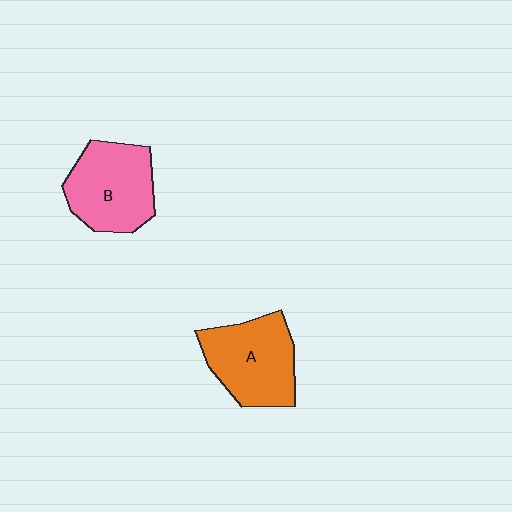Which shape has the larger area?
Shape A (orange).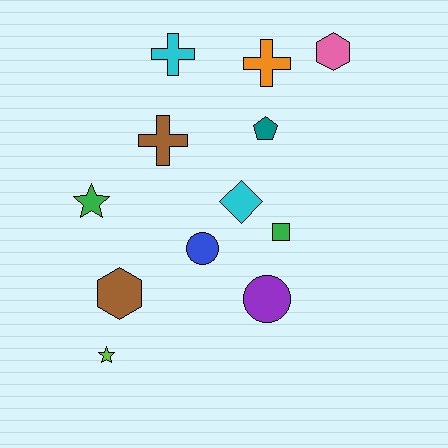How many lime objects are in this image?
There is 1 lime object.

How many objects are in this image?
There are 12 objects.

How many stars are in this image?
There are 2 stars.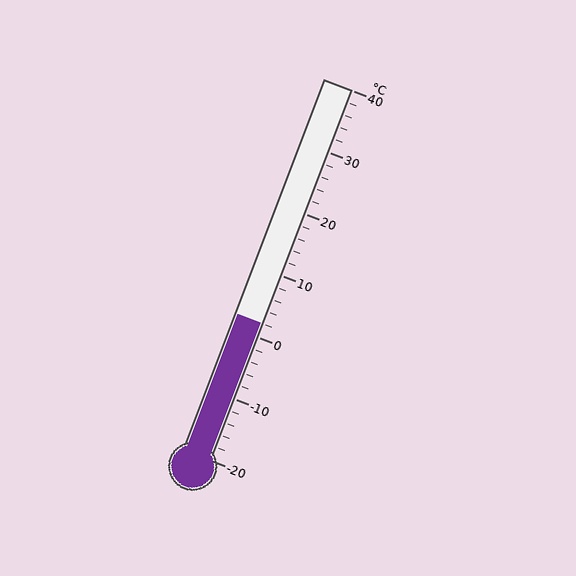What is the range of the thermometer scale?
The thermometer scale ranges from -20°C to 40°C.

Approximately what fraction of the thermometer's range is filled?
The thermometer is filled to approximately 35% of its range.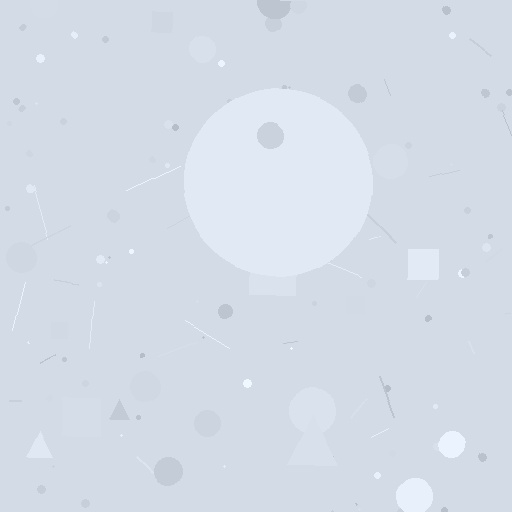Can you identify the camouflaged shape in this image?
The camouflaged shape is a circle.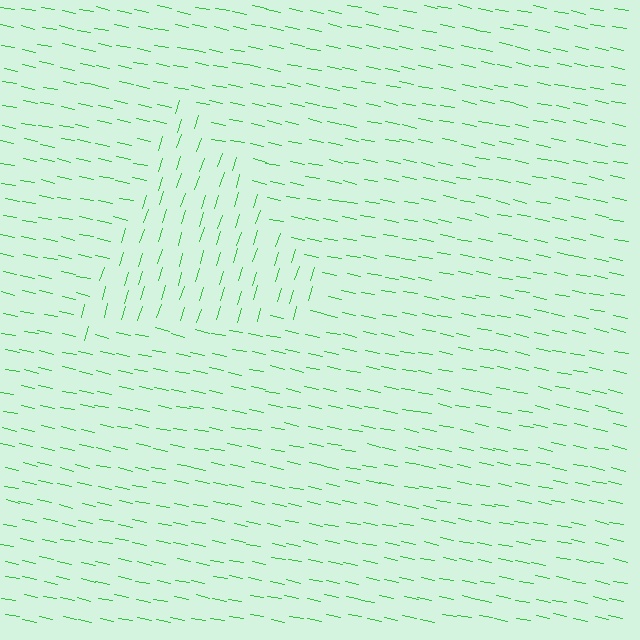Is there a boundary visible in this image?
Yes, there is a texture boundary formed by a change in line orientation.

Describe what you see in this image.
The image is filled with small green line segments. A triangle region in the image has lines oriented differently from the surrounding lines, creating a visible texture boundary.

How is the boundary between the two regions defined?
The boundary is defined purely by a change in line orientation (approximately 84 degrees difference). All lines are the same color and thickness.